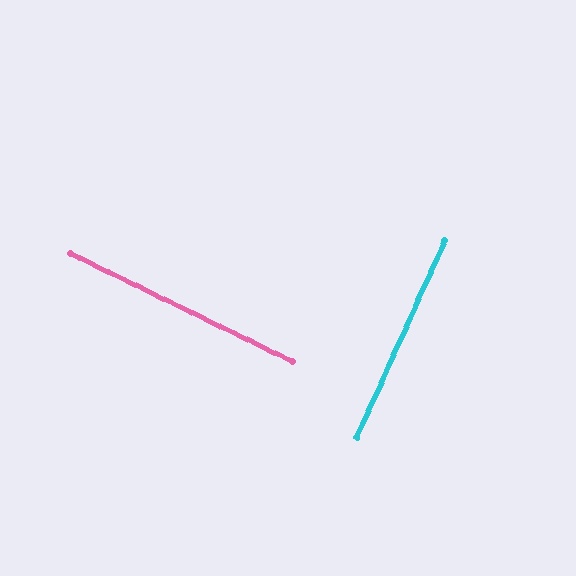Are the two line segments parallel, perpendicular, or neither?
Perpendicular — they meet at approximately 88°.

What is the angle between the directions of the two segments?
Approximately 88 degrees.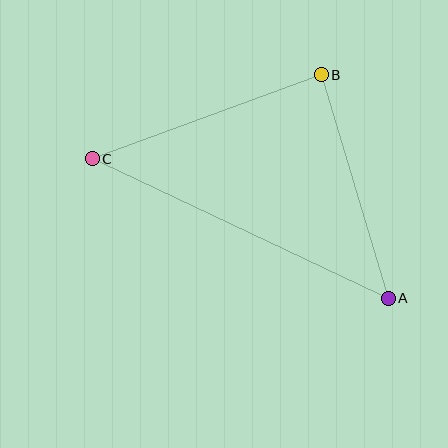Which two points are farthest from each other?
Points A and C are farthest from each other.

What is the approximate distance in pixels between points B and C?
The distance between B and C is approximately 244 pixels.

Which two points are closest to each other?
Points A and B are closest to each other.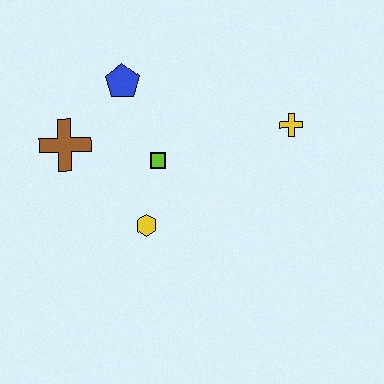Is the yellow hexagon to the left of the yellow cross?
Yes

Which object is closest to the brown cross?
The blue pentagon is closest to the brown cross.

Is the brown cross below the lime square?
No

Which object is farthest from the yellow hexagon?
The yellow cross is farthest from the yellow hexagon.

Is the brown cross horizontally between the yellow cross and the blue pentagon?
No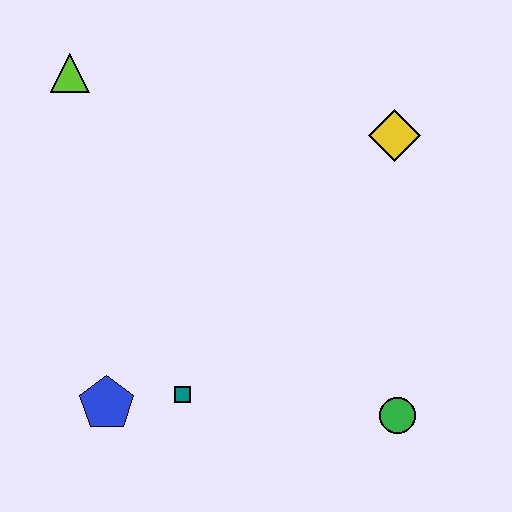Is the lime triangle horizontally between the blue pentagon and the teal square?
No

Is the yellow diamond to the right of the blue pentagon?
Yes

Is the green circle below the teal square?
Yes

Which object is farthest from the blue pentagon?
The yellow diamond is farthest from the blue pentagon.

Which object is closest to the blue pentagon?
The teal square is closest to the blue pentagon.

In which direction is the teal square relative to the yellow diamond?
The teal square is below the yellow diamond.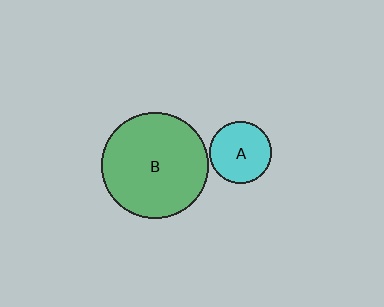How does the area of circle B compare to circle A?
Approximately 2.9 times.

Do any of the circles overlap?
No, none of the circles overlap.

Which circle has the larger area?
Circle B (green).